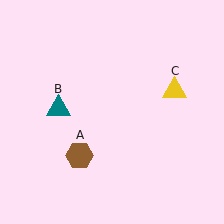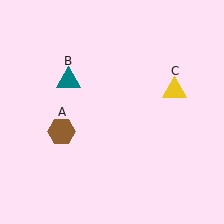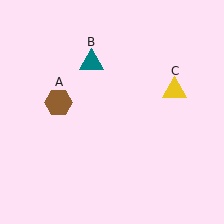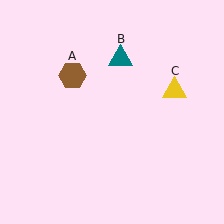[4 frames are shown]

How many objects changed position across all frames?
2 objects changed position: brown hexagon (object A), teal triangle (object B).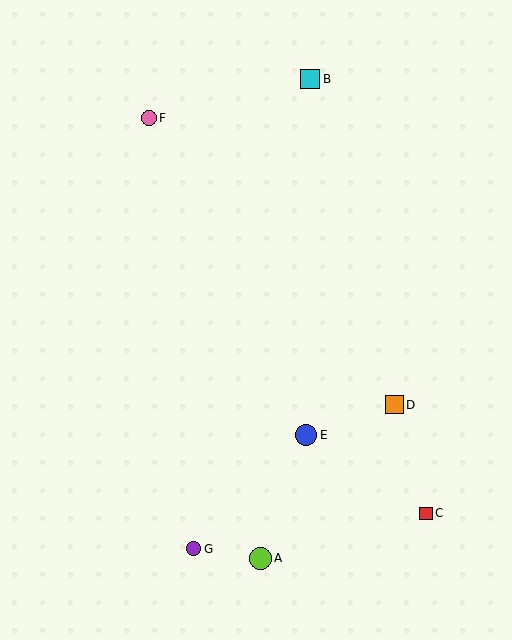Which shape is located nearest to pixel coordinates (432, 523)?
The red square (labeled C) at (426, 514) is nearest to that location.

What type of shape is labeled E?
Shape E is a blue circle.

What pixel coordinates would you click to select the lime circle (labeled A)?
Click at (260, 558) to select the lime circle A.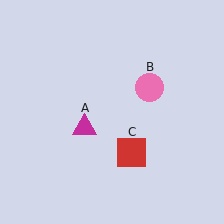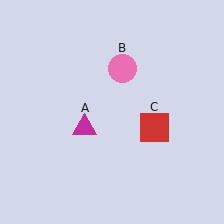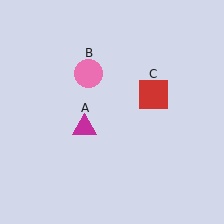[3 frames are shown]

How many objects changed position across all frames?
2 objects changed position: pink circle (object B), red square (object C).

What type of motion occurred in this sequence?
The pink circle (object B), red square (object C) rotated counterclockwise around the center of the scene.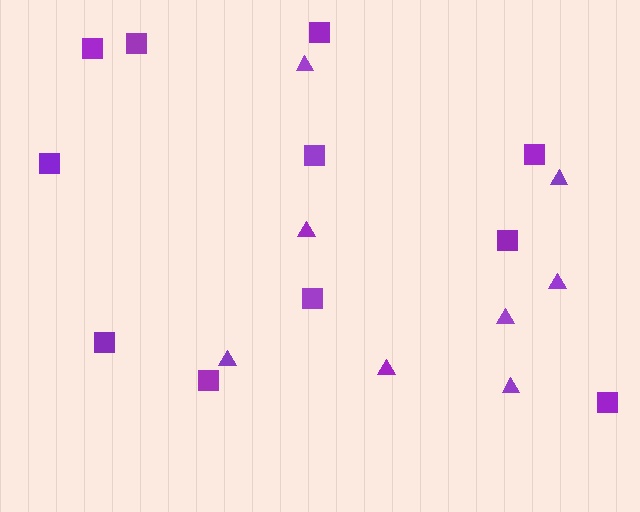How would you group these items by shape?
There are 2 groups: one group of triangles (8) and one group of squares (11).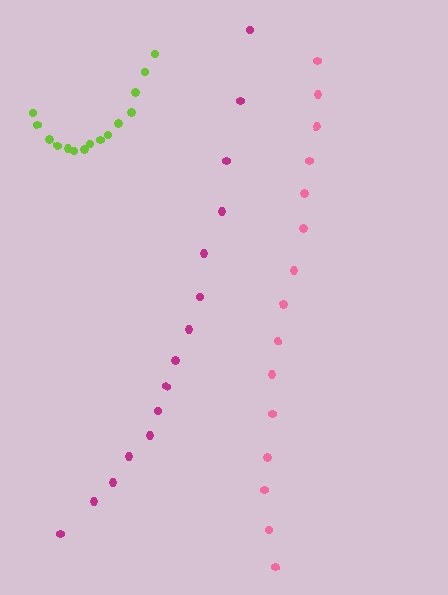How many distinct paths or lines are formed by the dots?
There are 3 distinct paths.